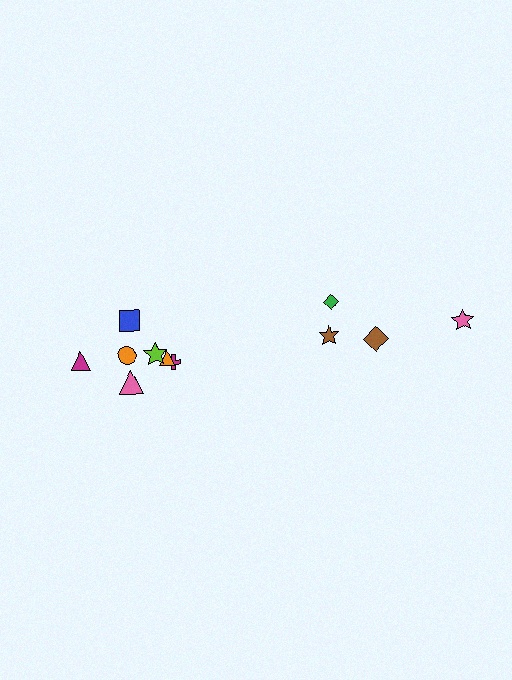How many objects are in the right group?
There are 4 objects.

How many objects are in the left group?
There are 7 objects.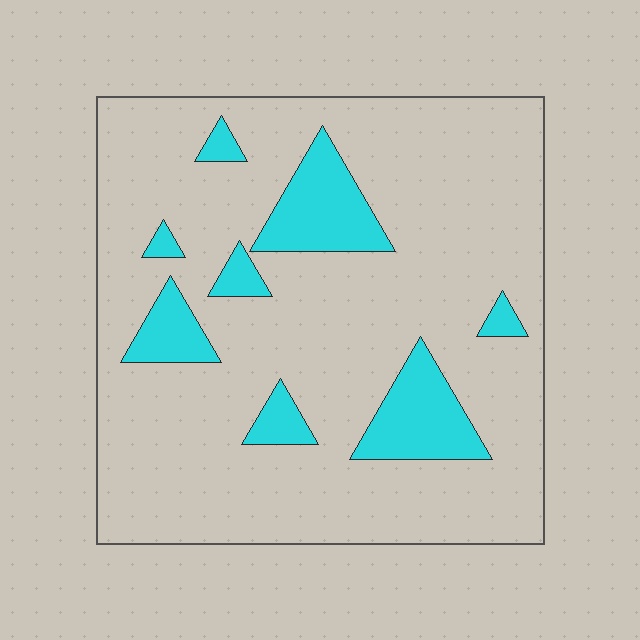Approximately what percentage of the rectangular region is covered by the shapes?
Approximately 15%.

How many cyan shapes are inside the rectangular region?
8.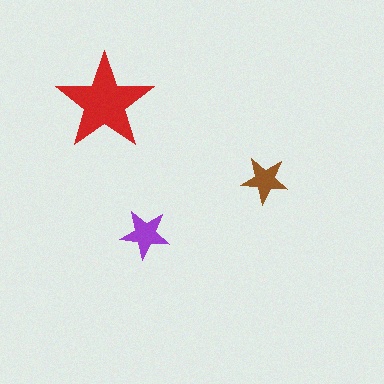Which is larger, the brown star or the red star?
The red one.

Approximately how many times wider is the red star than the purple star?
About 2 times wider.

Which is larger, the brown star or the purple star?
The purple one.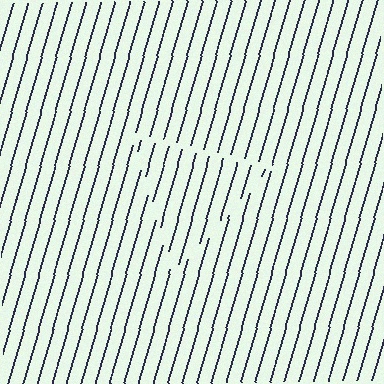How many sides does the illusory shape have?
3 sides — the line-ends trace a triangle.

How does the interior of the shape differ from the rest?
The interior of the shape contains the same grating, shifted by half a period — the contour is defined by the phase discontinuity where line-ends from the inner and outer gratings abut.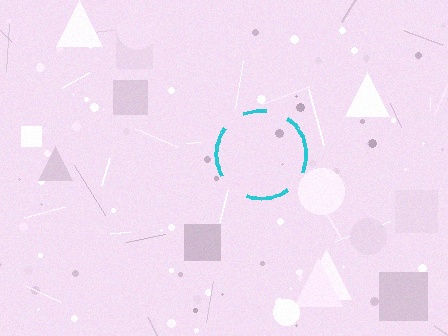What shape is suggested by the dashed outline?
The dashed outline suggests a circle.